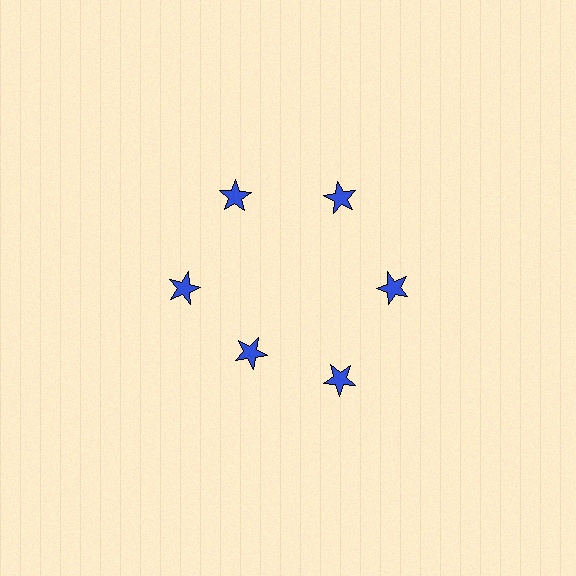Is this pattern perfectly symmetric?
No. The 6 blue stars are arranged in a ring, but one element near the 7 o'clock position is pulled inward toward the center, breaking the 6-fold rotational symmetry.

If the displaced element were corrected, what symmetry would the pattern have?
It would have 6-fold rotational symmetry — the pattern would map onto itself every 60 degrees.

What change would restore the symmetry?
The symmetry would be restored by moving it outward, back onto the ring so that all 6 stars sit at equal angles and equal distance from the center.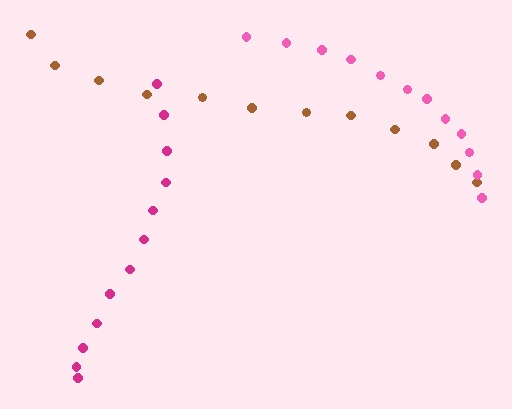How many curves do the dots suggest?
There are 3 distinct paths.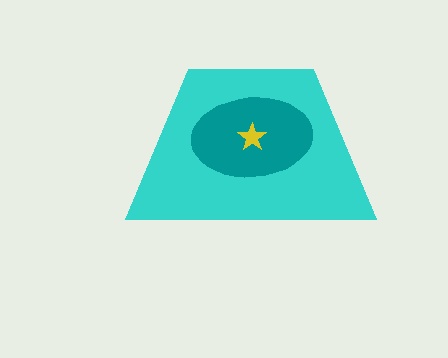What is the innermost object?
The yellow star.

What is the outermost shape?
The cyan trapezoid.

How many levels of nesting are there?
3.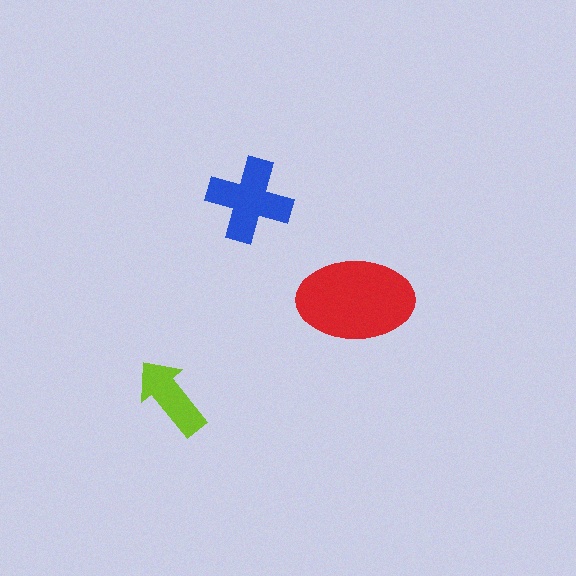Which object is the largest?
The red ellipse.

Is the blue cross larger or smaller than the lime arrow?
Larger.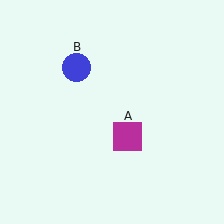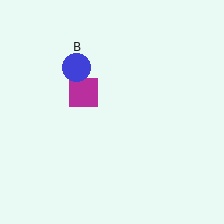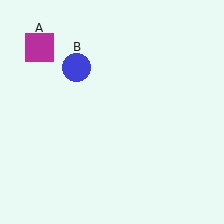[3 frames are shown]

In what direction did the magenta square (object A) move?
The magenta square (object A) moved up and to the left.